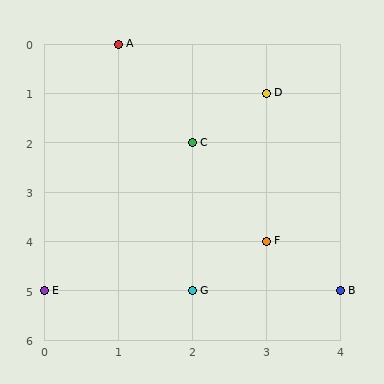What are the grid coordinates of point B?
Point B is at grid coordinates (4, 5).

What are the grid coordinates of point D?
Point D is at grid coordinates (3, 1).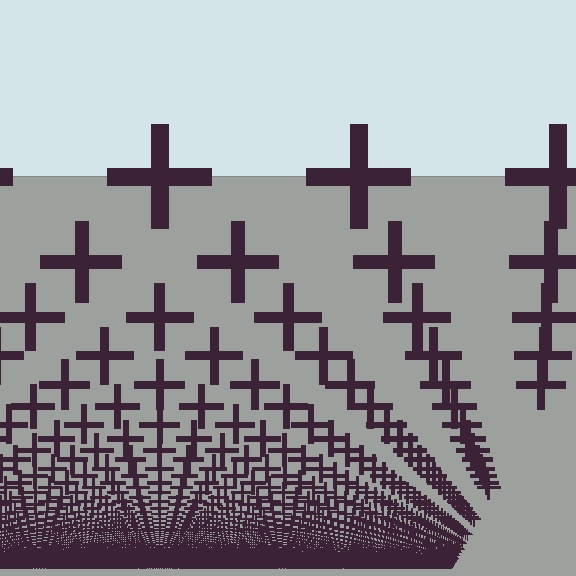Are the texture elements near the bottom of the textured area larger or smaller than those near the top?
Smaller. The gradient is inverted — elements near the bottom are smaller and denser.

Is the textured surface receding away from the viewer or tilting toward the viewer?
The surface appears to tilt toward the viewer. Texture elements get larger and sparser toward the top.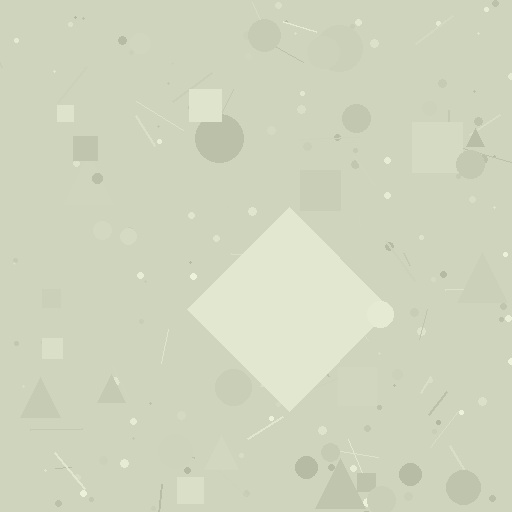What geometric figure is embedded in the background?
A diamond is embedded in the background.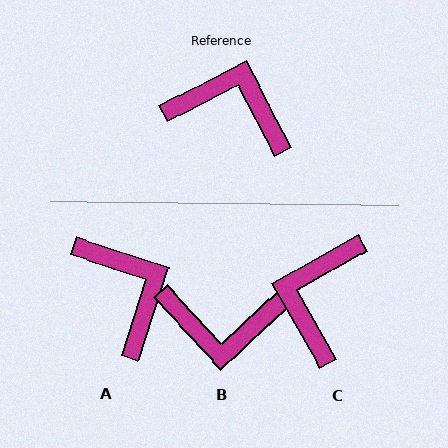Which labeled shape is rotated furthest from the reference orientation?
B, about 165 degrees away.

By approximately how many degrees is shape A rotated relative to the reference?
Approximately 46 degrees clockwise.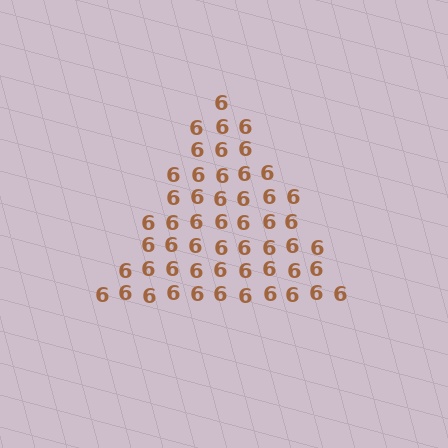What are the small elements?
The small elements are digit 6's.